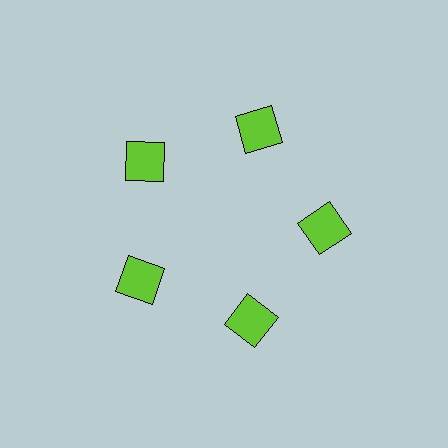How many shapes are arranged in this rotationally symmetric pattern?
There are 5 shapes, arranged in 5 groups of 1.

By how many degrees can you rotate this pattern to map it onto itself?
The pattern maps onto itself every 72 degrees of rotation.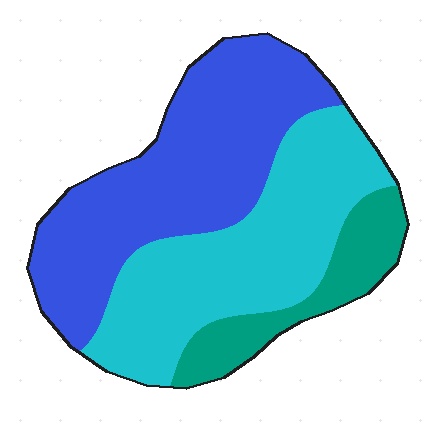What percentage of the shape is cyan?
Cyan covers around 40% of the shape.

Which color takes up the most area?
Blue, at roughly 45%.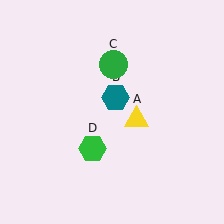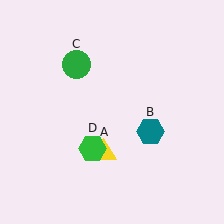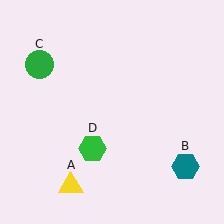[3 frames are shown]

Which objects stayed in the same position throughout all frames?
Green hexagon (object D) remained stationary.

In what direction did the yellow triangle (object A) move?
The yellow triangle (object A) moved down and to the left.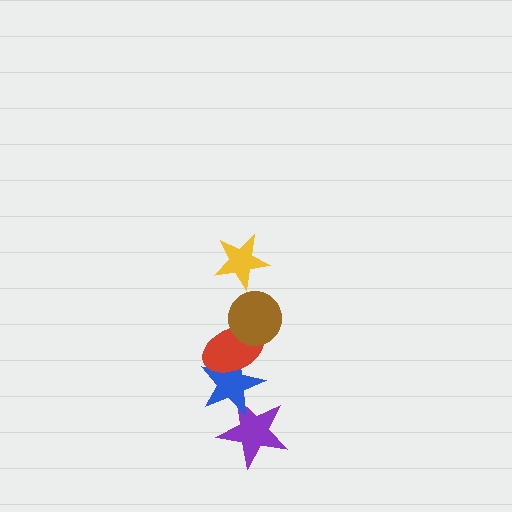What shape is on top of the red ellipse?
The brown circle is on top of the red ellipse.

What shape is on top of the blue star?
The red ellipse is on top of the blue star.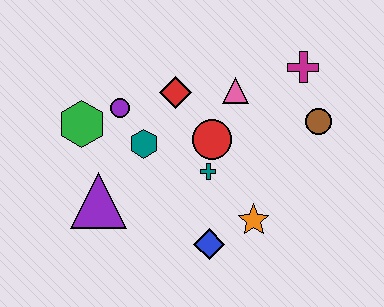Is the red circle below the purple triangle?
No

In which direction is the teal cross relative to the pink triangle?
The teal cross is below the pink triangle.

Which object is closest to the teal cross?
The red circle is closest to the teal cross.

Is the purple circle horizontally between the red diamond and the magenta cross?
No